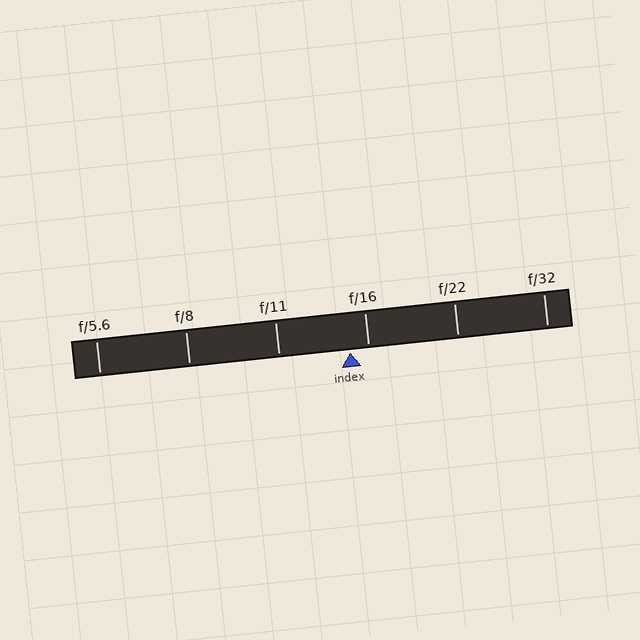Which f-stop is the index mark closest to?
The index mark is closest to f/16.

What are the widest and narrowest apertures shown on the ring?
The widest aperture shown is f/5.6 and the narrowest is f/32.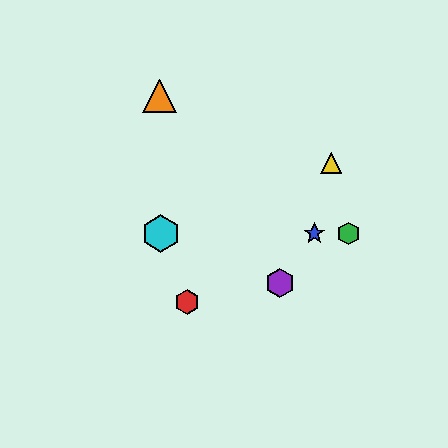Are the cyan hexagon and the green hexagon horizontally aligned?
Yes, both are at y≈233.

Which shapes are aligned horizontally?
The blue star, the green hexagon, the cyan hexagon are aligned horizontally.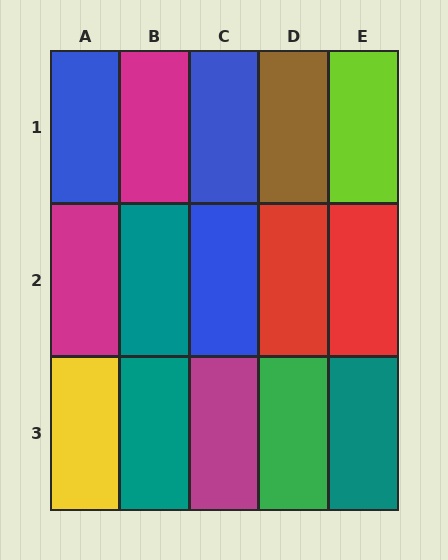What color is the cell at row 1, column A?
Blue.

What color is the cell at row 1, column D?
Brown.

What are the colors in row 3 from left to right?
Yellow, teal, magenta, green, teal.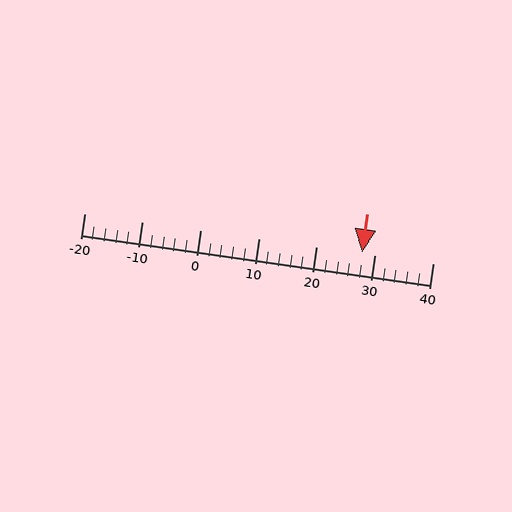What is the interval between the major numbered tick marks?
The major tick marks are spaced 10 units apart.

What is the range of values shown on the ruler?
The ruler shows values from -20 to 40.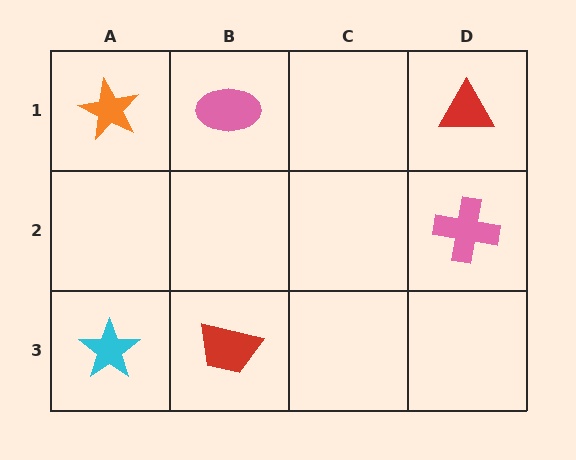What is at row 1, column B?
A pink ellipse.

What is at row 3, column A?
A cyan star.